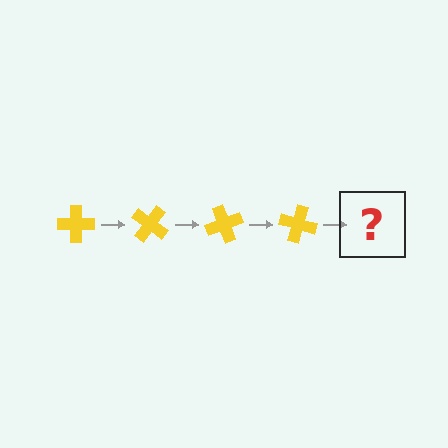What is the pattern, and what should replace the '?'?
The pattern is that the cross rotates 35 degrees each step. The '?' should be a yellow cross rotated 140 degrees.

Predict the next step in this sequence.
The next step is a yellow cross rotated 140 degrees.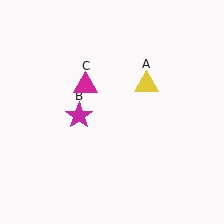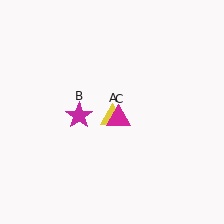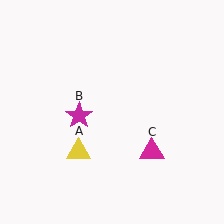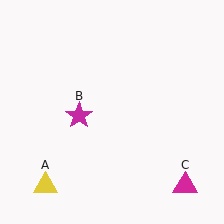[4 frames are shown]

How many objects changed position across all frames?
2 objects changed position: yellow triangle (object A), magenta triangle (object C).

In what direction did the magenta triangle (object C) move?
The magenta triangle (object C) moved down and to the right.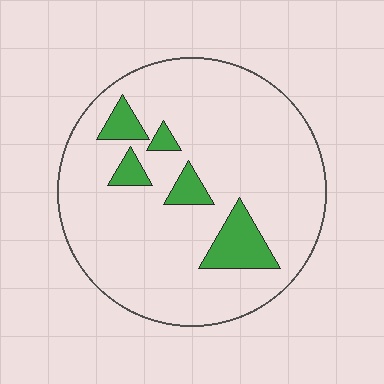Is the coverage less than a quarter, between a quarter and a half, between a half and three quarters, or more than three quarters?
Less than a quarter.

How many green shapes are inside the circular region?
5.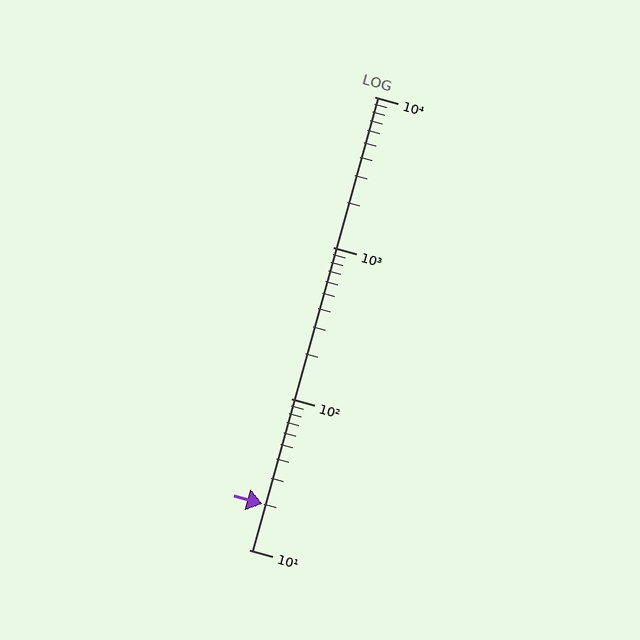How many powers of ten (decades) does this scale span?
The scale spans 3 decades, from 10 to 10000.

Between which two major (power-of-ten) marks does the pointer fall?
The pointer is between 10 and 100.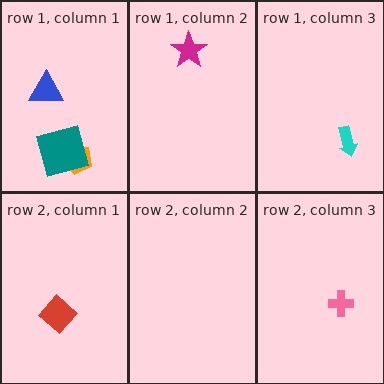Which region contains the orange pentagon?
The row 1, column 1 region.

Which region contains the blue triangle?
The row 1, column 1 region.